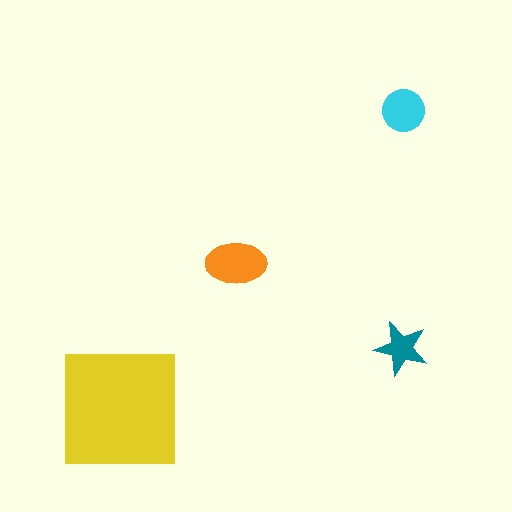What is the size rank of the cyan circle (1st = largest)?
3rd.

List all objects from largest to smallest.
The yellow square, the orange ellipse, the cyan circle, the teal star.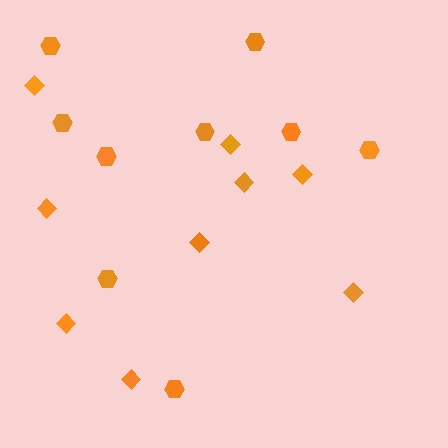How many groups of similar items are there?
There are 2 groups: one group of diamonds (9) and one group of hexagons (9).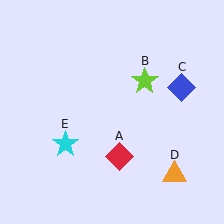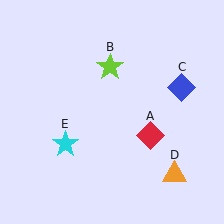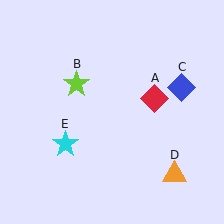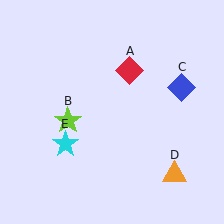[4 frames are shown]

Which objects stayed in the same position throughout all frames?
Blue diamond (object C) and orange triangle (object D) and cyan star (object E) remained stationary.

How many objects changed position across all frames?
2 objects changed position: red diamond (object A), lime star (object B).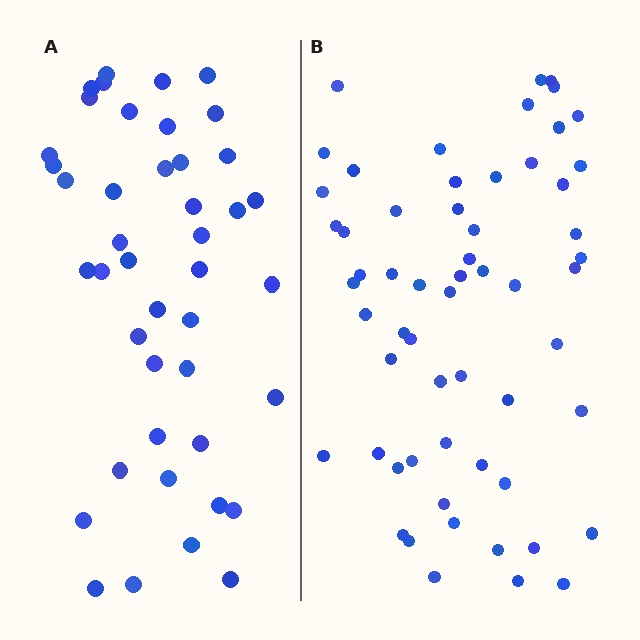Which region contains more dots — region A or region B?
Region B (the right region) has more dots.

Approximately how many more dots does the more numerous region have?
Region B has approximately 15 more dots than region A.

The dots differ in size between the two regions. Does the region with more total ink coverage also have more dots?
No. Region A has more total ink coverage because its dots are larger, but region B actually contains more individual dots. Total area can be misleading — the number of items is what matters here.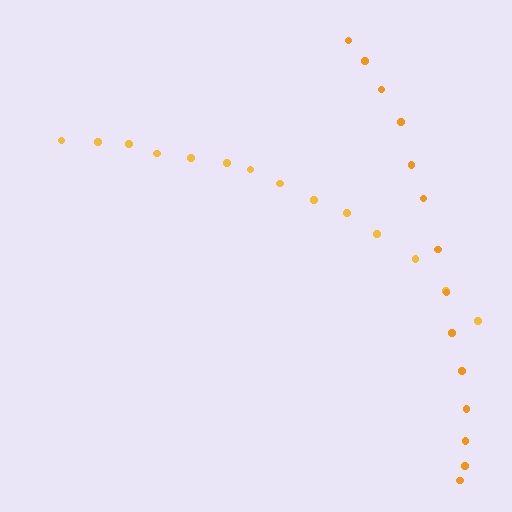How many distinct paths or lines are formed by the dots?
There are 2 distinct paths.